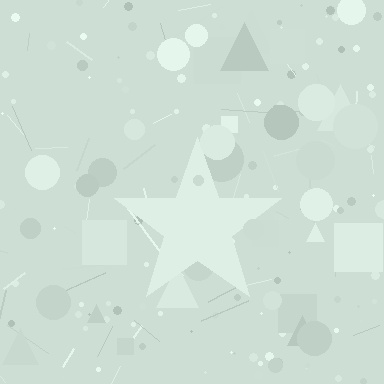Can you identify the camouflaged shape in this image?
The camouflaged shape is a star.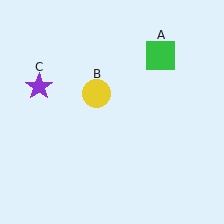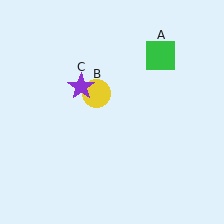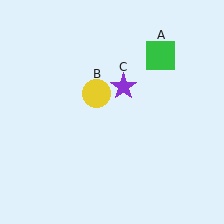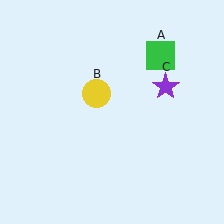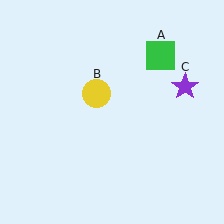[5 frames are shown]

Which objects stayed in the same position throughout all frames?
Green square (object A) and yellow circle (object B) remained stationary.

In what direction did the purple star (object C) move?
The purple star (object C) moved right.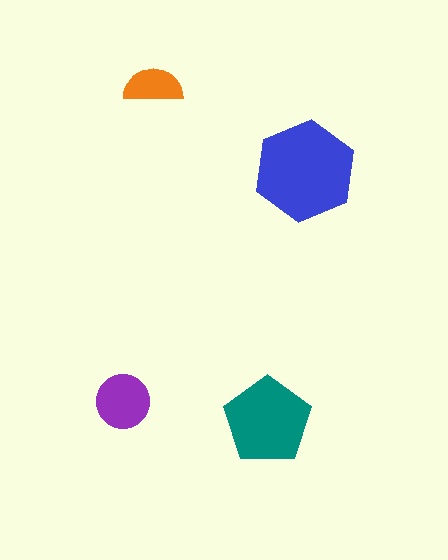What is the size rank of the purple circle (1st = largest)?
3rd.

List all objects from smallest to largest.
The orange semicircle, the purple circle, the teal pentagon, the blue hexagon.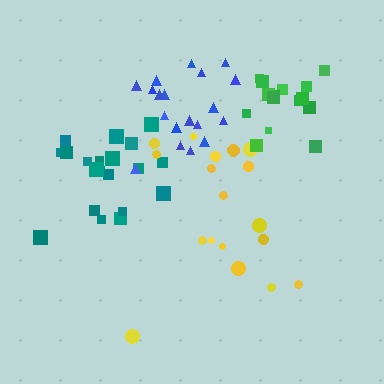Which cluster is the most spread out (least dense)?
Yellow.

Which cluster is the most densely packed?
Green.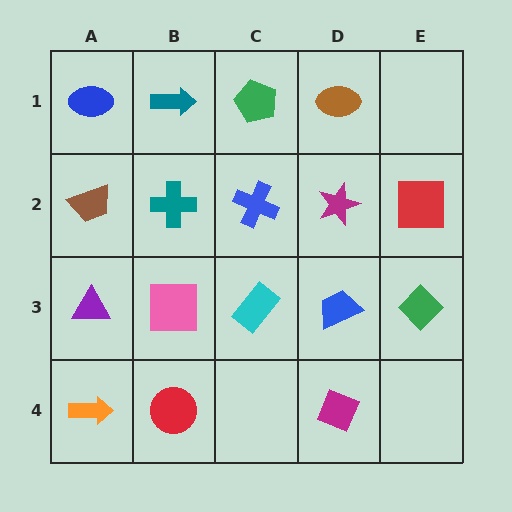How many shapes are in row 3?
5 shapes.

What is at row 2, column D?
A magenta star.